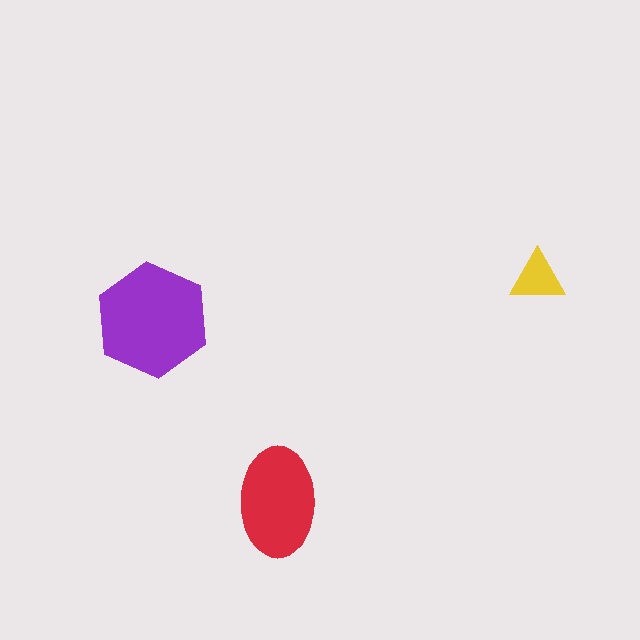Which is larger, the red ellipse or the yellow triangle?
The red ellipse.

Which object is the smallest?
The yellow triangle.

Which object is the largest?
The purple hexagon.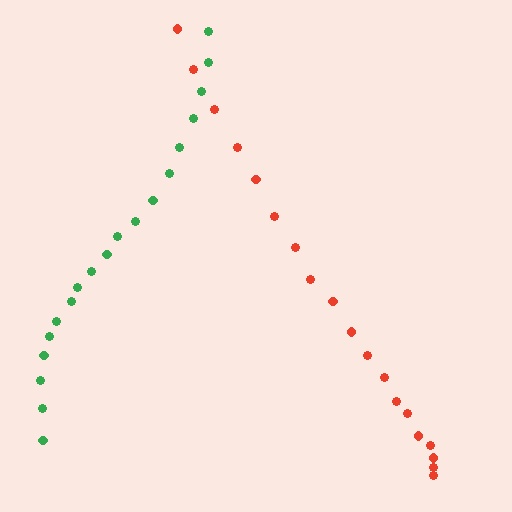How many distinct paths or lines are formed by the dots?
There are 2 distinct paths.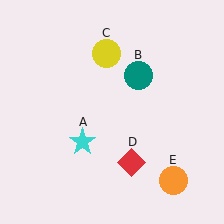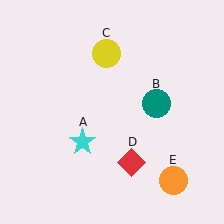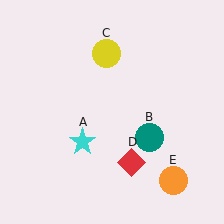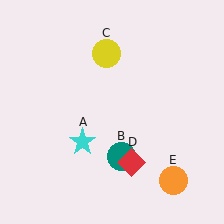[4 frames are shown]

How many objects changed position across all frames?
1 object changed position: teal circle (object B).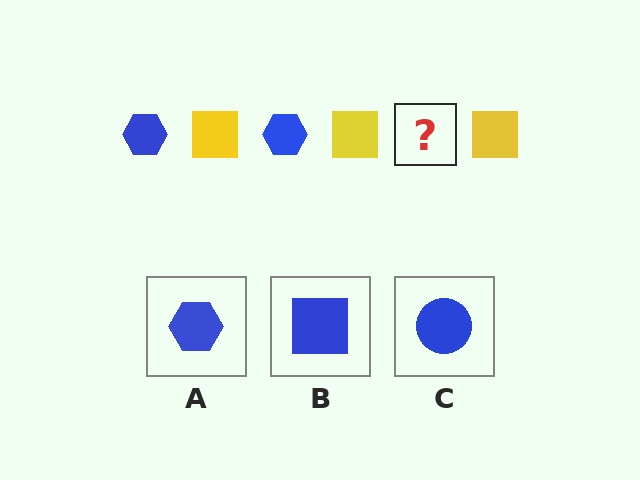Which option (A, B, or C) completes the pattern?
A.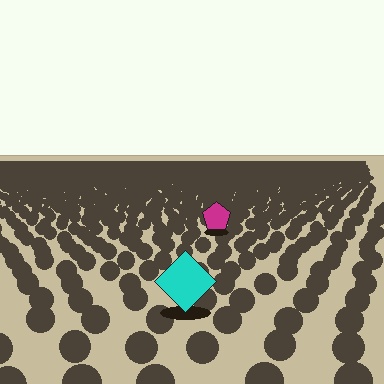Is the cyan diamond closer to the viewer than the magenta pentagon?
Yes. The cyan diamond is closer — you can tell from the texture gradient: the ground texture is coarser near it.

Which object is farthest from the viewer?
The magenta pentagon is farthest from the viewer. It appears smaller and the ground texture around it is denser.